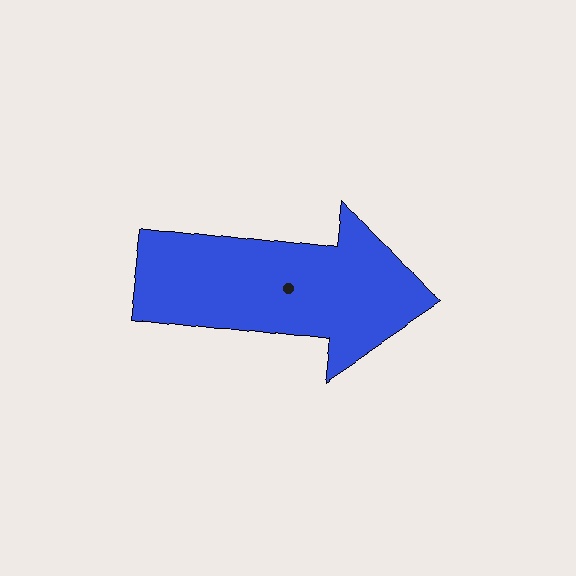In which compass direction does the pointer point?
East.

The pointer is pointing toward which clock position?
Roughly 3 o'clock.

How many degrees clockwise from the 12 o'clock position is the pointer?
Approximately 97 degrees.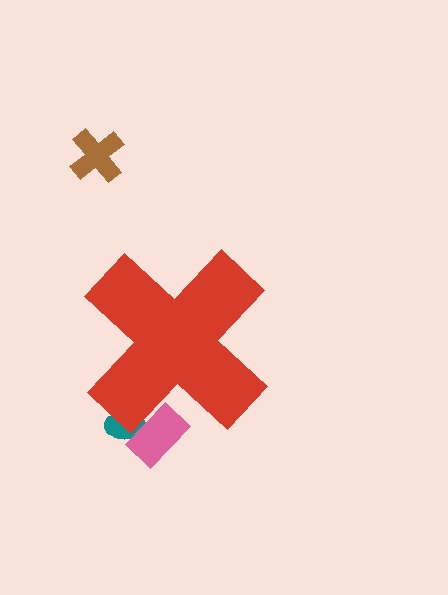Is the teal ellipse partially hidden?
Yes, the teal ellipse is partially hidden behind the red cross.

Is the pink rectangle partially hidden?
Yes, the pink rectangle is partially hidden behind the red cross.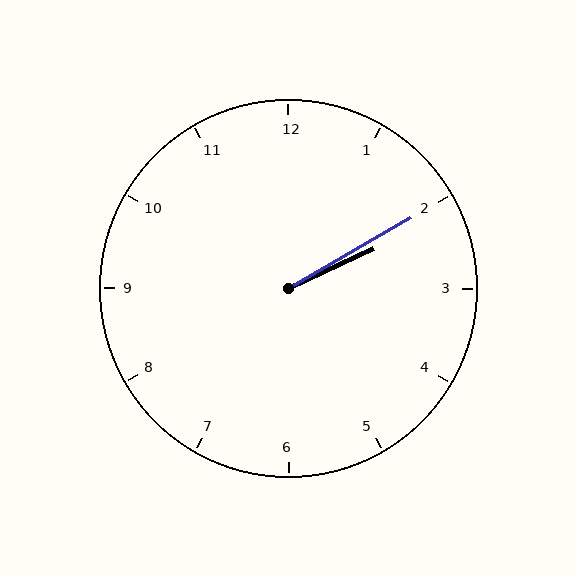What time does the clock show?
2:10.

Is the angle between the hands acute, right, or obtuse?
It is acute.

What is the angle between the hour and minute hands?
Approximately 5 degrees.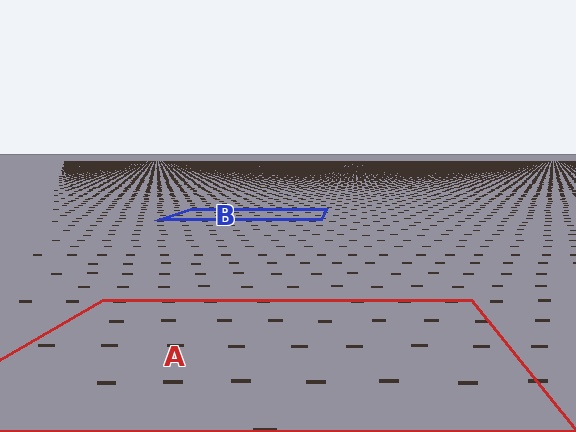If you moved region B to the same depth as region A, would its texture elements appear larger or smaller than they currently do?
They would appear larger. At a closer depth, the same texture elements are projected at a bigger on-screen size.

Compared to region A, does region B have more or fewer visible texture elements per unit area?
Region B has more texture elements per unit area — they are packed more densely because it is farther away.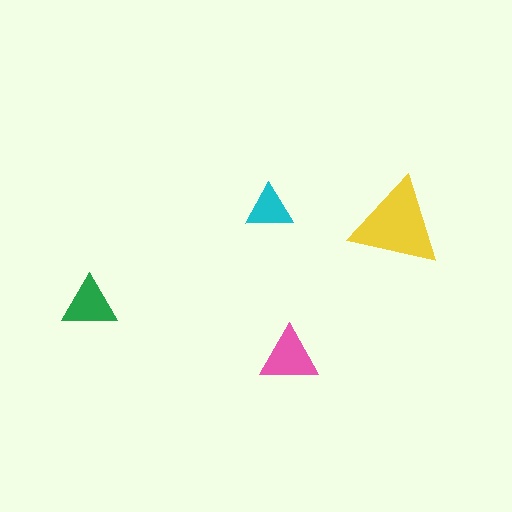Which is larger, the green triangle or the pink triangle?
The pink one.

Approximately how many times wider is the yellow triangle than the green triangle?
About 1.5 times wider.